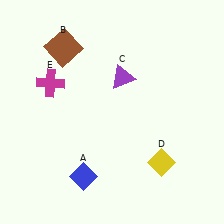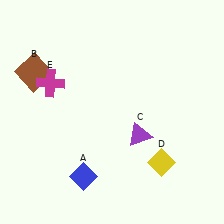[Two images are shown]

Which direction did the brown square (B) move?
The brown square (B) moved left.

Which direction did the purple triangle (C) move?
The purple triangle (C) moved down.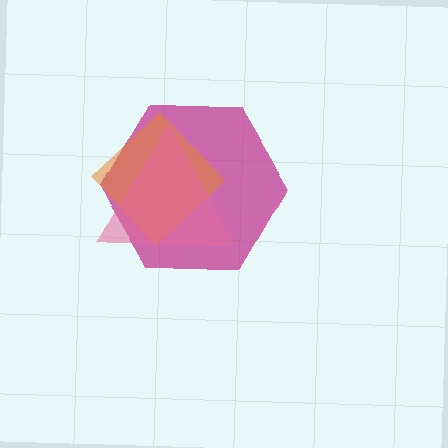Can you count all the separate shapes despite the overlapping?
Yes, there are 3 separate shapes.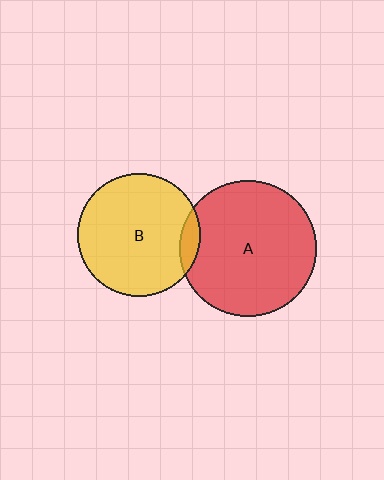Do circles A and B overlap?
Yes.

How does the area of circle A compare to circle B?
Approximately 1.2 times.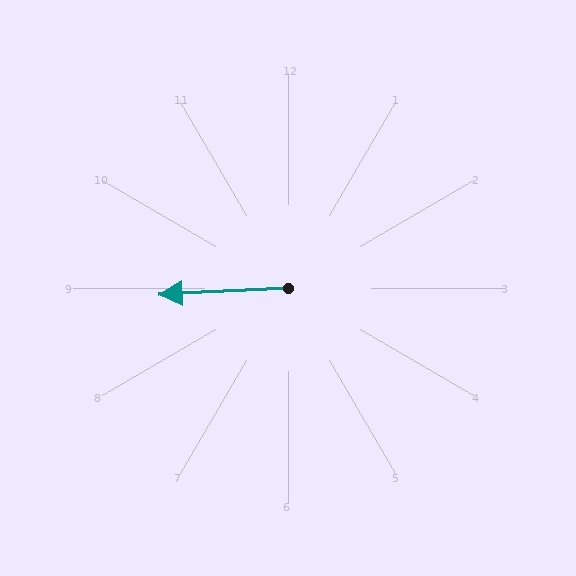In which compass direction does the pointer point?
West.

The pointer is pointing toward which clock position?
Roughly 9 o'clock.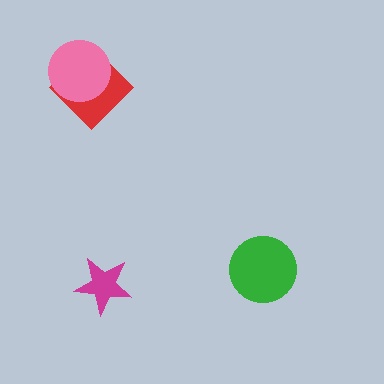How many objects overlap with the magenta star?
0 objects overlap with the magenta star.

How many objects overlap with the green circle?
0 objects overlap with the green circle.